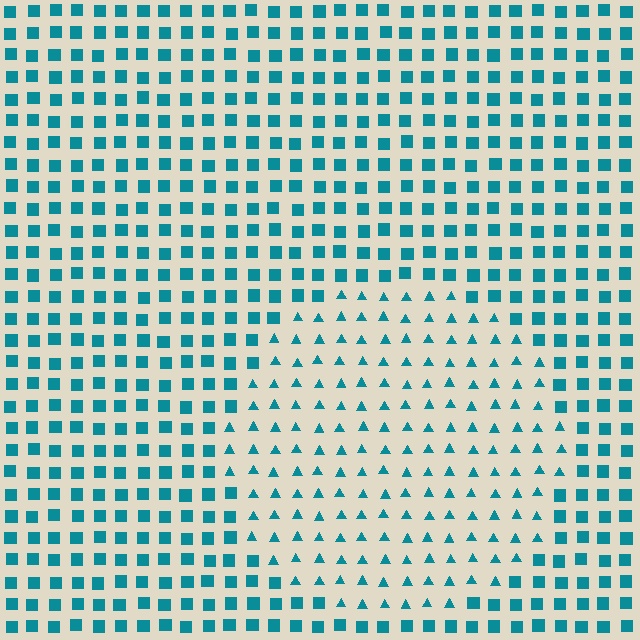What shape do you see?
I see a circle.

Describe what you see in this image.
The image is filled with small teal elements arranged in a uniform grid. A circle-shaped region contains triangles, while the surrounding area contains squares. The boundary is defined purely by the change in element shape.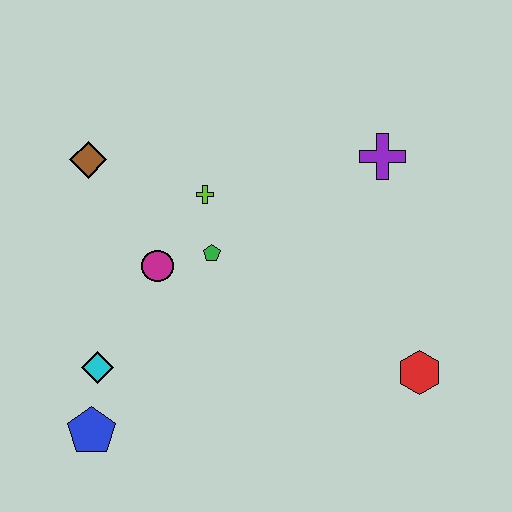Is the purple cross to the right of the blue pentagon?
Yes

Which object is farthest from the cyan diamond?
The purple cross is farthest from the cyan diamond.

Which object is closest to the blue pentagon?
The cyan diamond is closest to the blue pentagon.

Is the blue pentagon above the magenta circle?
No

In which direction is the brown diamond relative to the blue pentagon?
The brown diamond is above the blue pentagon.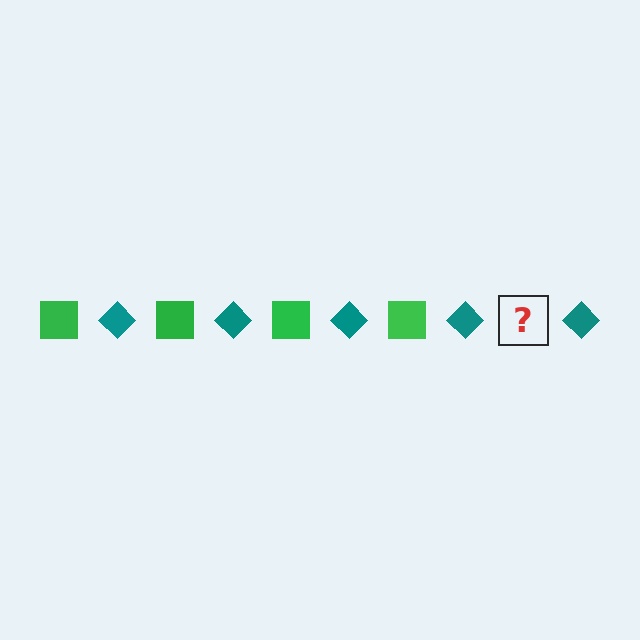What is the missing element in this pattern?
The missing element is a green square.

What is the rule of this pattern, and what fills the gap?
The rule is that the pattern alternates between green square and teal diamond. The gap should be filled with a green square.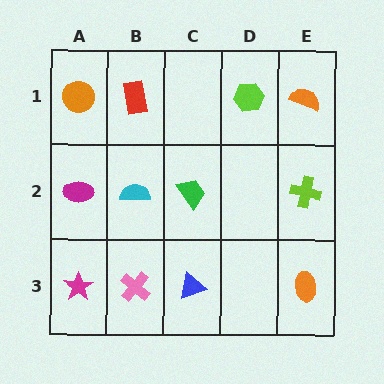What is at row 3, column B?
A pink cross.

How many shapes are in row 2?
4 shapes.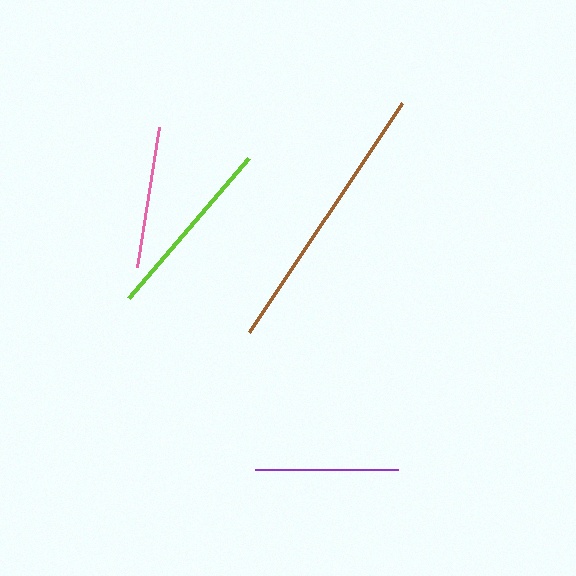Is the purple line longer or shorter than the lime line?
The lime line is longer than the purple line.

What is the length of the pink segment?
The pink segment is approximately 142 pixels long.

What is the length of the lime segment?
The lime segment is approximately 184 pixels long.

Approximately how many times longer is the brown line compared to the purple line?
The brown line is approximately 1.9 times the length of the purple line.